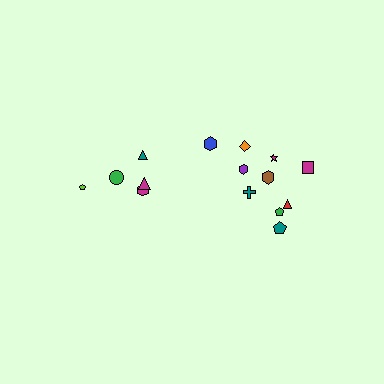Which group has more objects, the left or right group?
The right group.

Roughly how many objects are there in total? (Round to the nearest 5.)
Roughly 15 objects in total.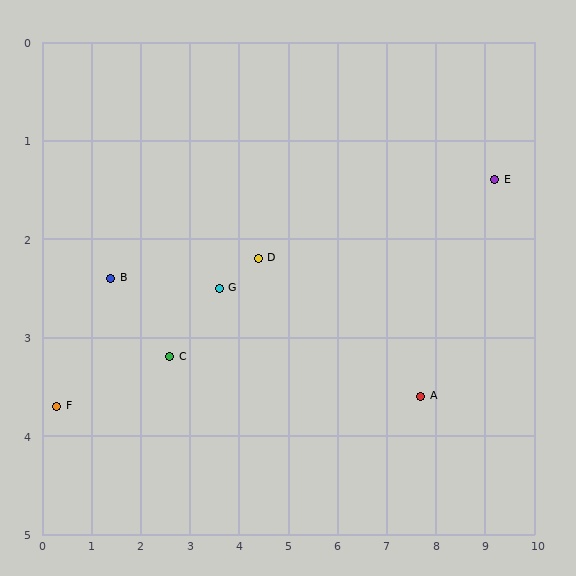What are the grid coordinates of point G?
Point G is at approximately (3.6, 2.5).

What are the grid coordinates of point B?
Point B is at approximately (1.4, 2.4).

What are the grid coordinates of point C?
Point C is at approximately (2.6, 3.2).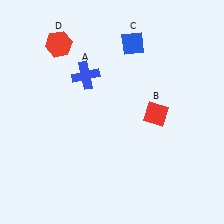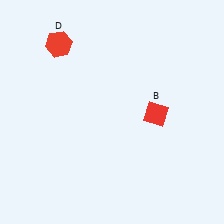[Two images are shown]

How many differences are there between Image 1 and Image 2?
There are 2 differences between the two images.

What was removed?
The blue diamond (C), the blue cross (A) were removed in Image 2.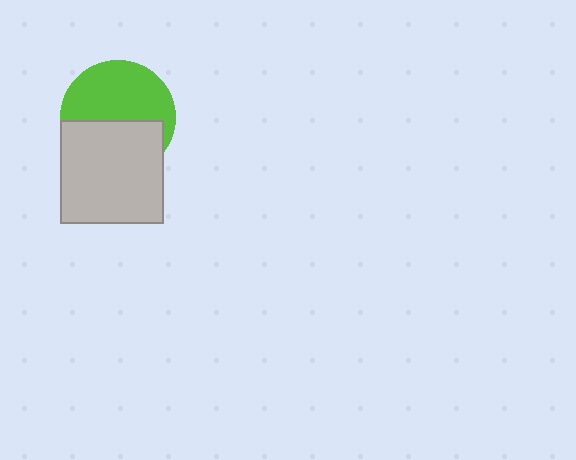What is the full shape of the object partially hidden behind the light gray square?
The partially hidden object is a lime circle.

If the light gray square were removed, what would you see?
You would see the complete lime circle.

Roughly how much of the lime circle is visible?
About half of it is visible (roughly 55%).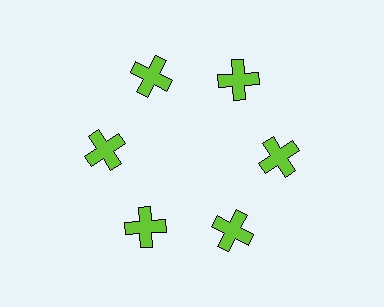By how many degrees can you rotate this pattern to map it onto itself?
The pattern maps onto itself every 60 degrees of rotation.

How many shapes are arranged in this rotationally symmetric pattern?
There are 6 shapes, arranged in 6 groups of 1.